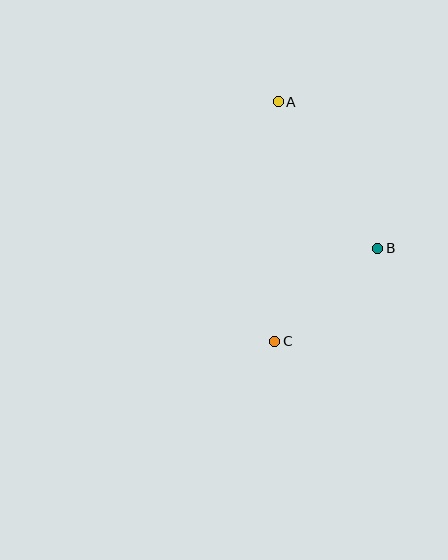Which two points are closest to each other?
Points B and C are closest to each other.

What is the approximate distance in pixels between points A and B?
The distance between A and B is approximately 177 pixels.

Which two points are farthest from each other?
Points A and C are farthest from each other.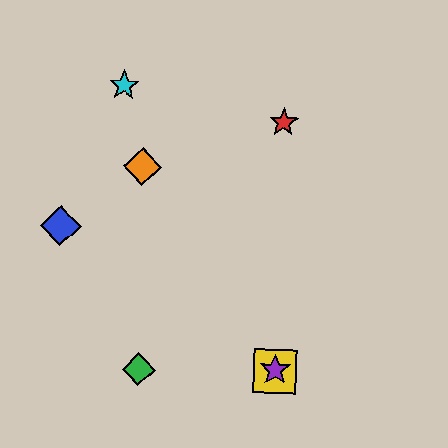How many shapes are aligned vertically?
3 shapes (the red star, the yellow square, the purple star) are aligned vertically.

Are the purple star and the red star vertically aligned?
Yes, both are at x≈275.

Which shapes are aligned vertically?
The red star, the yellow square, the purple star are aligned vertically.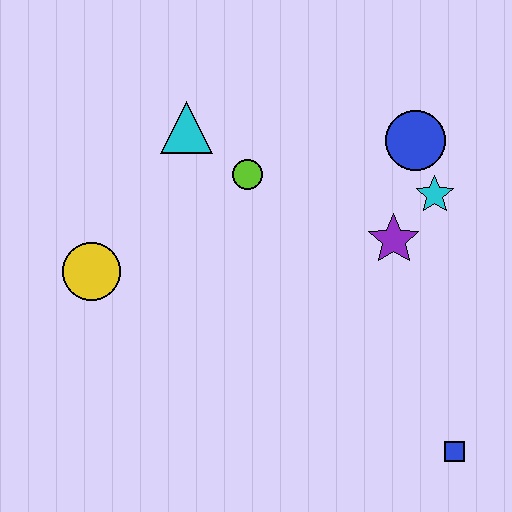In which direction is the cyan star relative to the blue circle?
The cyan star is below the blue circle.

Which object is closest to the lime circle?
The cyan triangle is closest to the lime circle.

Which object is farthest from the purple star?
The yellow circle is farthest from the purple star.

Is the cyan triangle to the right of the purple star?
No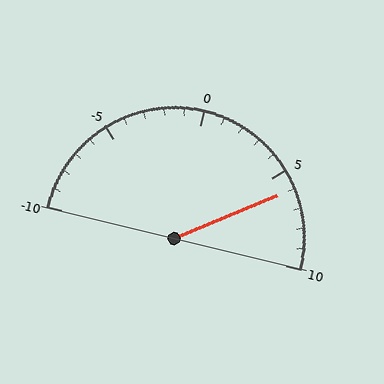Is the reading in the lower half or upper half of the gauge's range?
The reading is in the upper half of the range (-10 to 10).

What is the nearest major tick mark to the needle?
The nearest major tick mark is 5.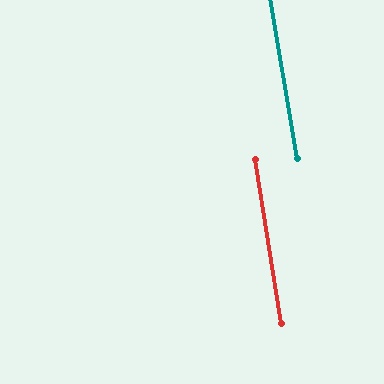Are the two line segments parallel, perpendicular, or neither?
Parallel — their directions differ by only 0.4°.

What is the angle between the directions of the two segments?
Approximately 0 degrees.